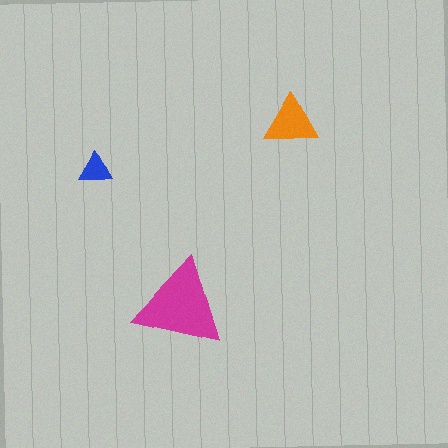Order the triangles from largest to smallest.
the magenta one, the orange one, the blue one.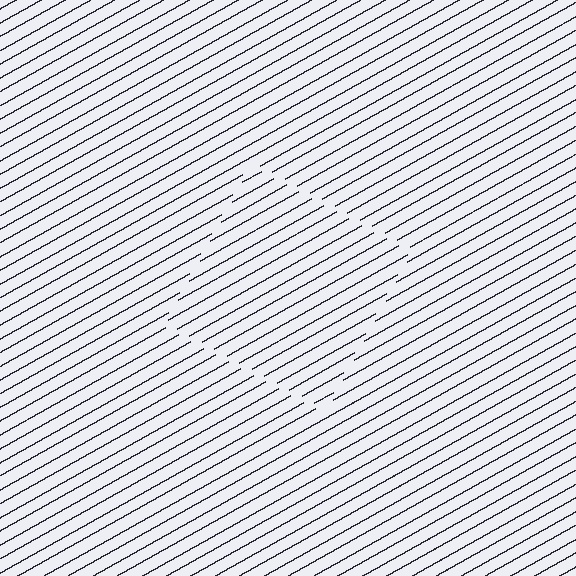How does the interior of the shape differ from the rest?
The interior of the shape contains the same grating, shifted by half a period — the contour is defined by the phase discontinuity where line-ends from the inner and outer gratings abut.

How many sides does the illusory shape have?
4 sides — the line-ends trace a square.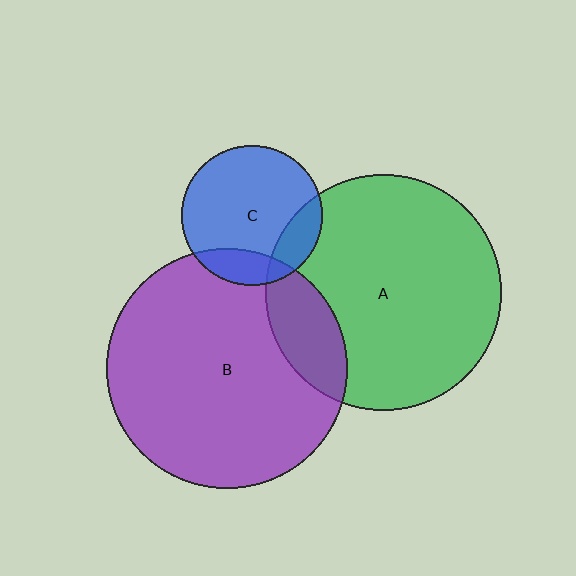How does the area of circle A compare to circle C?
Approximately 2.8 times.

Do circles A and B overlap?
Yes.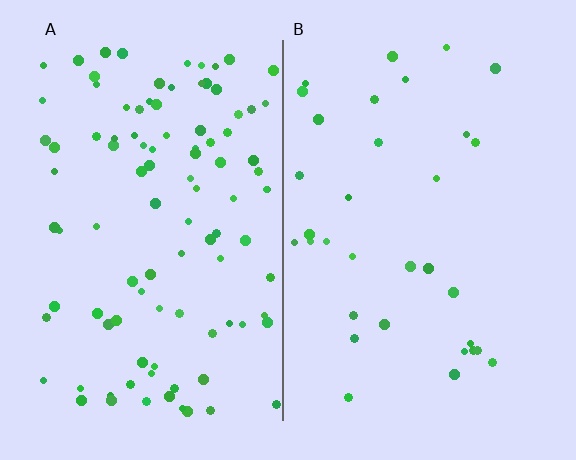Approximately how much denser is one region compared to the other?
Approximately 3.0× — region A over region B.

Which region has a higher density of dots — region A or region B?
A (the left).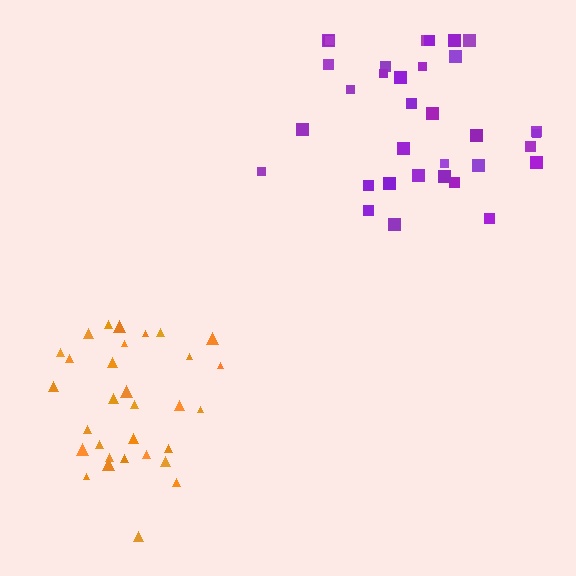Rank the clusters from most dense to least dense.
orange, purple.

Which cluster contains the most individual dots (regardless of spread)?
Purple (34).